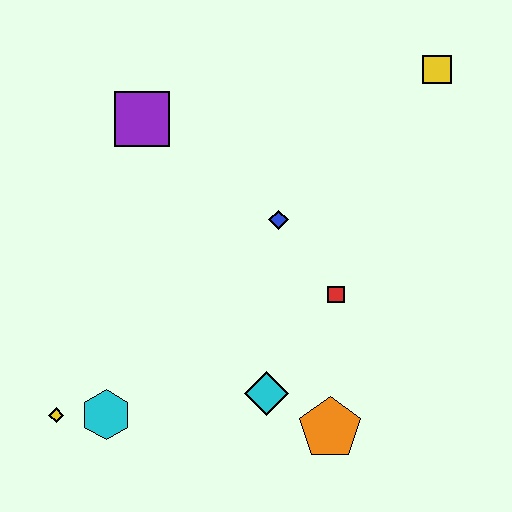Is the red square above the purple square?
No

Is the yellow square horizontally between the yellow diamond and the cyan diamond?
No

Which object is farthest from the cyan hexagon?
The yellow square is farthest from the cyan hexagon.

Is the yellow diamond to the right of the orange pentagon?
No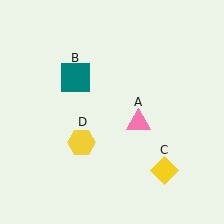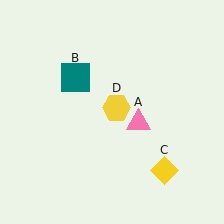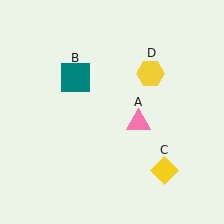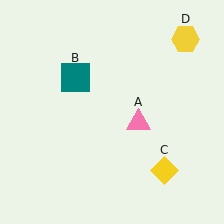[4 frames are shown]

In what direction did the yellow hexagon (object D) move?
The yellow hexagon (object D) moved up and to the right.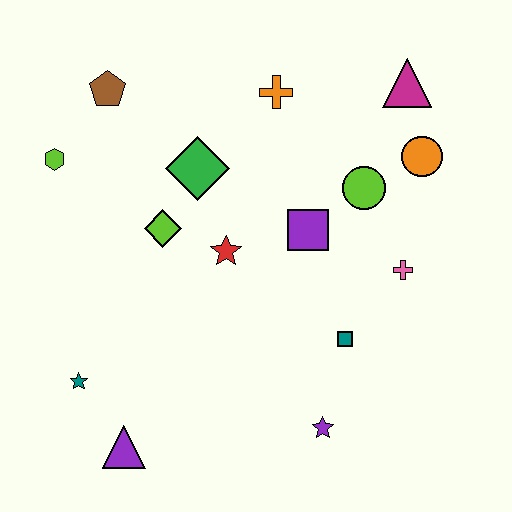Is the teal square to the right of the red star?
Yes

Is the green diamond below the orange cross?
Yes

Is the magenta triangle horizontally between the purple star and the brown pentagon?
No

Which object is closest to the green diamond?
The lime diamond is closest to the green diamond.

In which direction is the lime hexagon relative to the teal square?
The lime hexagon is to the left of the teal square.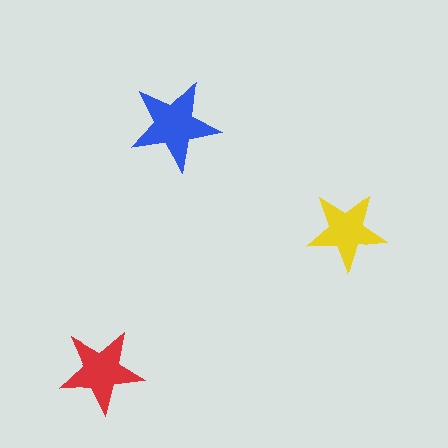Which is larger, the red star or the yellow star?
The red one.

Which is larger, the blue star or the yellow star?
The blue one.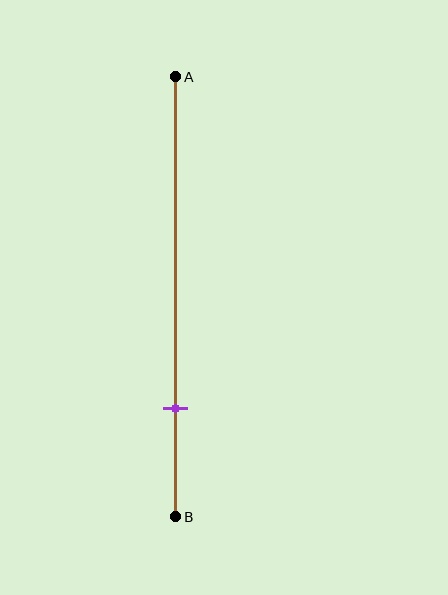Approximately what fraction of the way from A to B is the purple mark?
The purple mark is approximately 75% of the way from A to B.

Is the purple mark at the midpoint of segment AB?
No, the mark is at about 75% from A, not at the 50% midpoint.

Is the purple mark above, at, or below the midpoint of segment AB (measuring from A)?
The purple mark is below the midpoint of segment AB.